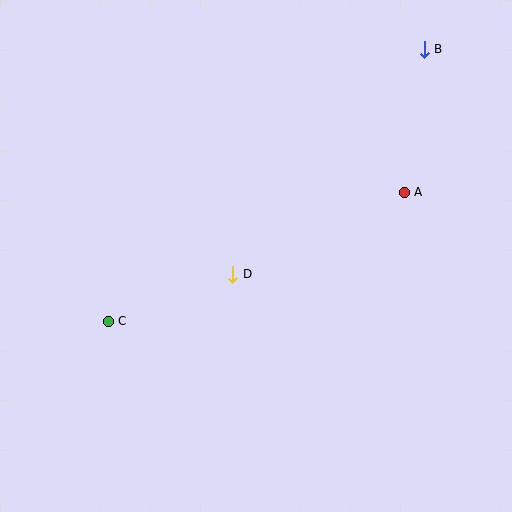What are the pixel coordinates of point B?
Point B is at (424, 49).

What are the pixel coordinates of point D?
Point D is at (233, 274).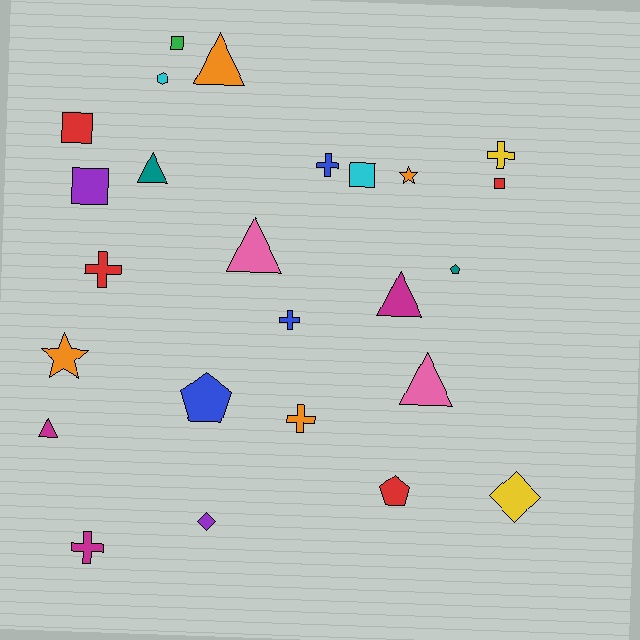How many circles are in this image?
There are no circles.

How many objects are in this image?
There are 25 objects.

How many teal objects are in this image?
There are 2 teal objects.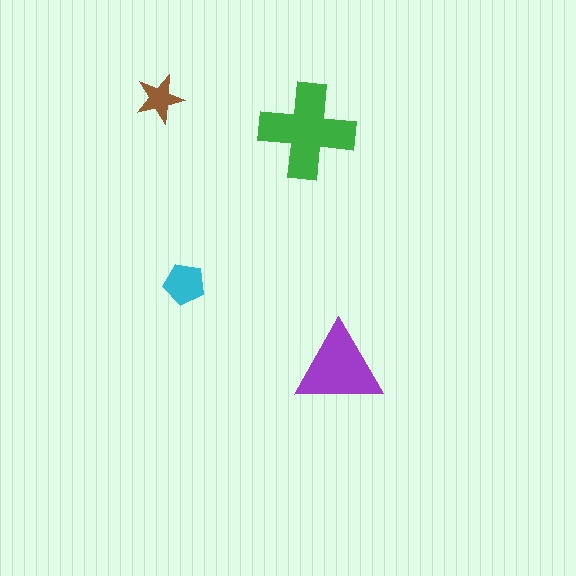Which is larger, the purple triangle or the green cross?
The green cross.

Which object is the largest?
The green cross.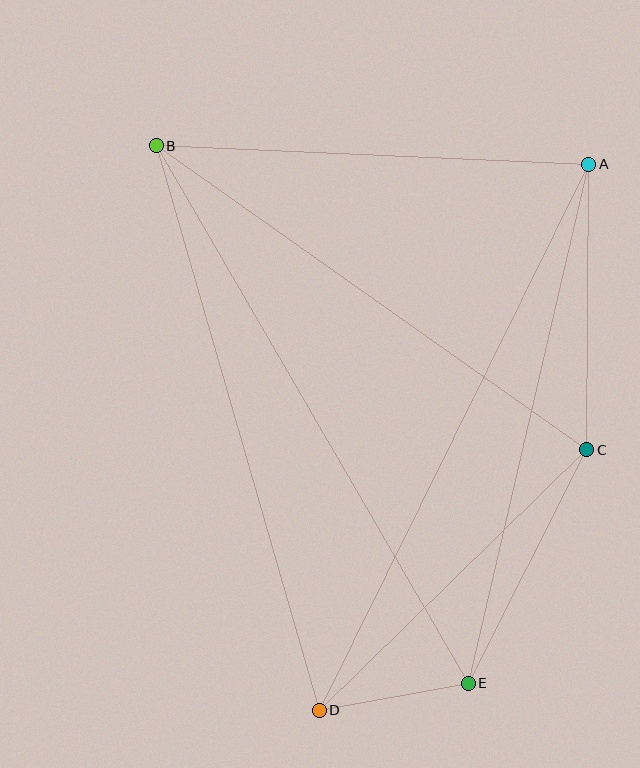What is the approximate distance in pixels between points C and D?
The distance between C and D is approximately 373 pixels.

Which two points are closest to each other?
Points D and E are closest to each other.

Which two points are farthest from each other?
Points B and E are farthest from each other.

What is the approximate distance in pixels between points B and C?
The distance between B and C is approximately 527 pixels.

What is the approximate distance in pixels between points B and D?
The distance between B and D is approximately 588 pixels.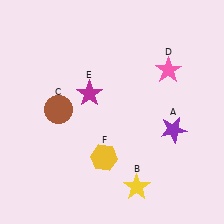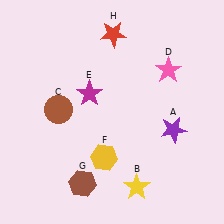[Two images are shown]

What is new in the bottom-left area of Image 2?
A brown hexagon (G) was added in the bottom-left area of Image 2.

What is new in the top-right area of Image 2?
A red star (H) was added in the top-right area of Image 2.